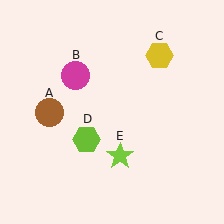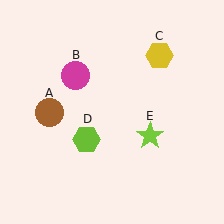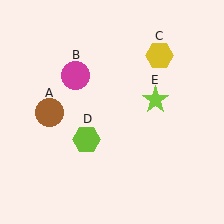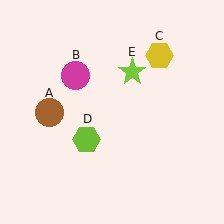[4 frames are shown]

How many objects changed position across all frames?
1 object changed position: lime star (object E).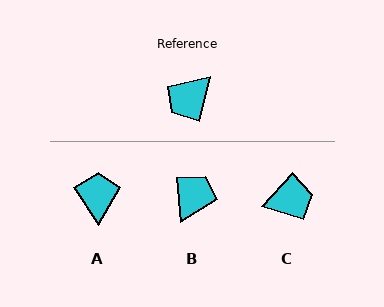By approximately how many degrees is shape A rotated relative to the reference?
Approximately 132 degrees clockwise.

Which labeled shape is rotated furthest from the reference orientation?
B, about 160 degrees away.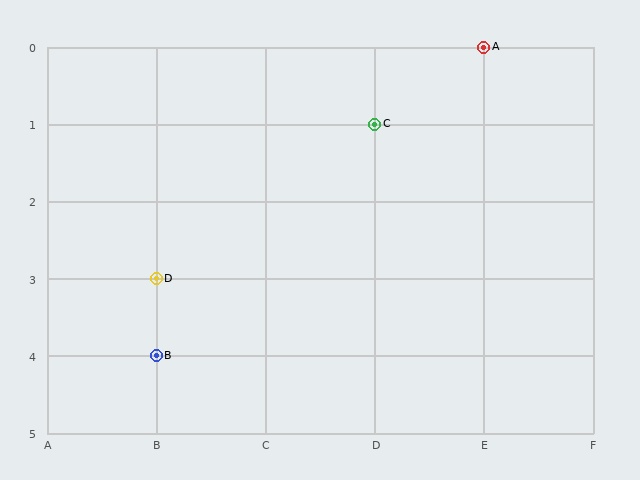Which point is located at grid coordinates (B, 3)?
Point D is at (B, 3).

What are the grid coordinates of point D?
Point D is at grid coordinates (B, 3).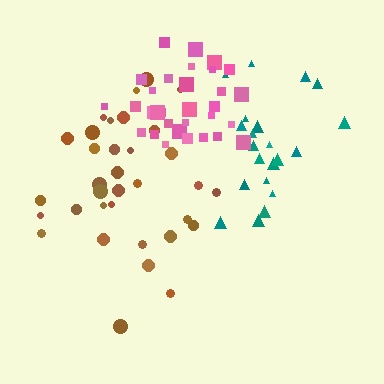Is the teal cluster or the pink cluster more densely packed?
Pink.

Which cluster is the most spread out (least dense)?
Brown.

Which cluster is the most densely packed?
Pink.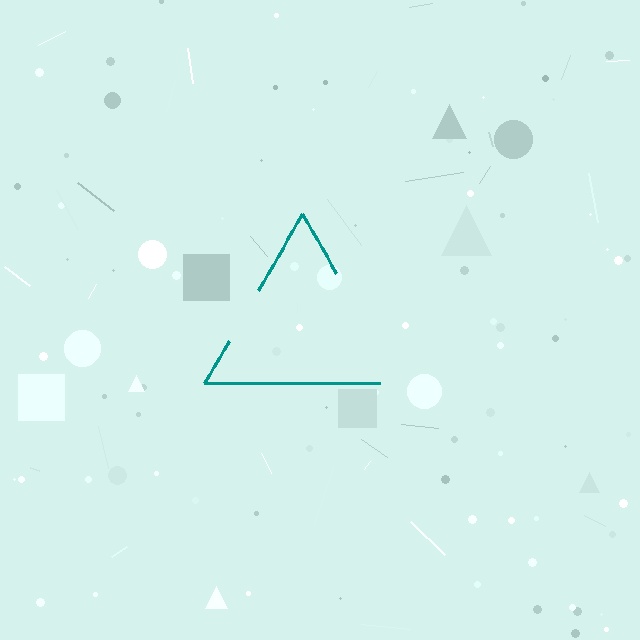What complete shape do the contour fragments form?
The contour fragments form a triangle.